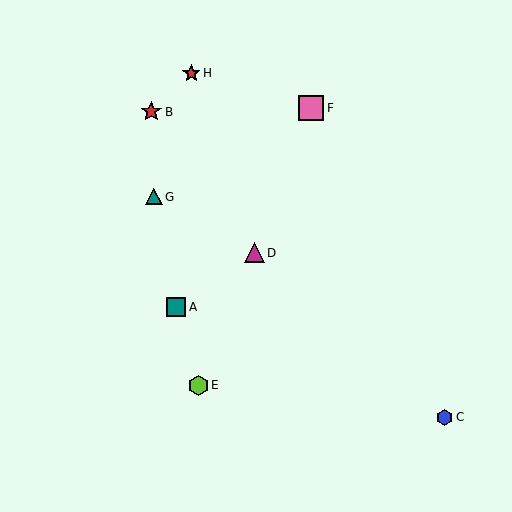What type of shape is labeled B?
Shape B is a red star.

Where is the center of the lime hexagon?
The center of the lime hexagon is at (198, 385).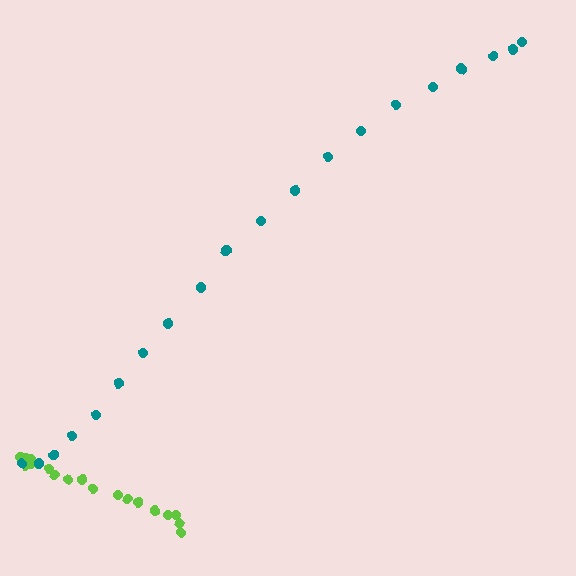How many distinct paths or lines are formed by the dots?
There are 2 distinct paths.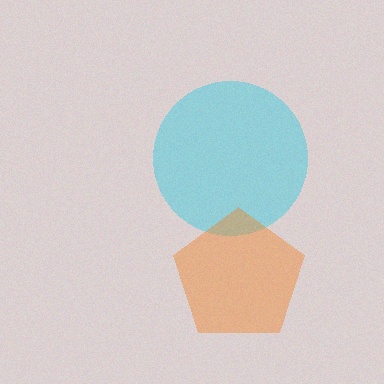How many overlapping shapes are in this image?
There are 2 overlapping shapes in the image.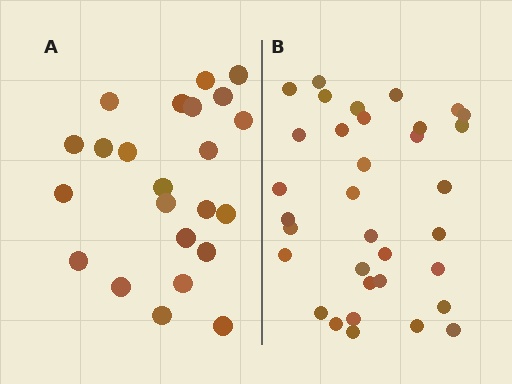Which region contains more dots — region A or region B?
Region B (the right region) has more dots.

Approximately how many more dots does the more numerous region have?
Region B has roughly 12 or so more dots than region A.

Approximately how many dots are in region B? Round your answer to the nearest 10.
About 30 dots. (The exact count is 34, which rounds to 30.)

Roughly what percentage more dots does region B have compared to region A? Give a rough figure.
About 50% more.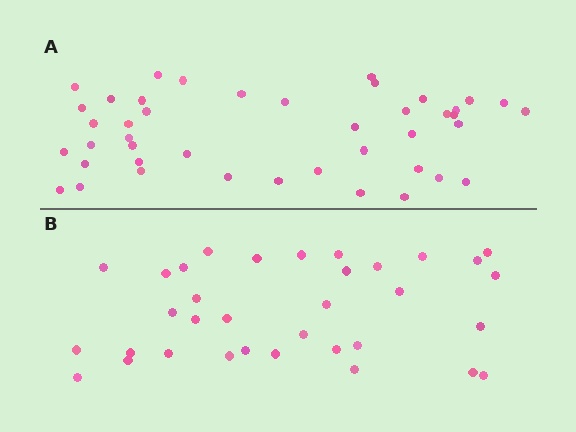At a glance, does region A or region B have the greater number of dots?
Region A (the top region) has more dots.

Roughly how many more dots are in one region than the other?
Region A has roughly 8 or so more dots than region B.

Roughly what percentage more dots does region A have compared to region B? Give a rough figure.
About 25% more.